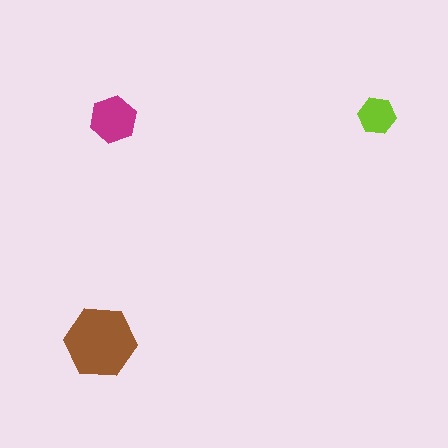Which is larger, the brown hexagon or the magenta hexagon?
The brown one.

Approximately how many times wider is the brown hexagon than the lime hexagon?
About 2 times wider.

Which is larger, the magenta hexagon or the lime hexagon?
The magenta one.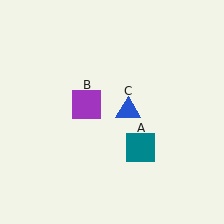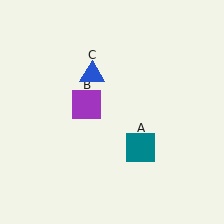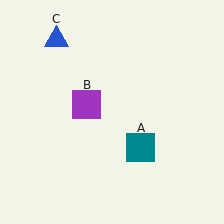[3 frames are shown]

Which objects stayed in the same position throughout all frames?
Teal square (object A) and purple square (object B) remained stationary.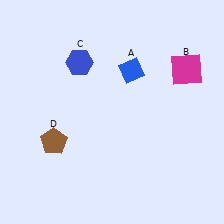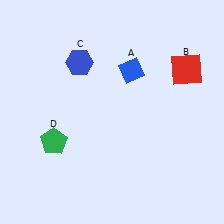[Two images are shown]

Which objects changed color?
B changed from magenta to red. D changed from brown to green.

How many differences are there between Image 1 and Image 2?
There are 2 differences between the two images.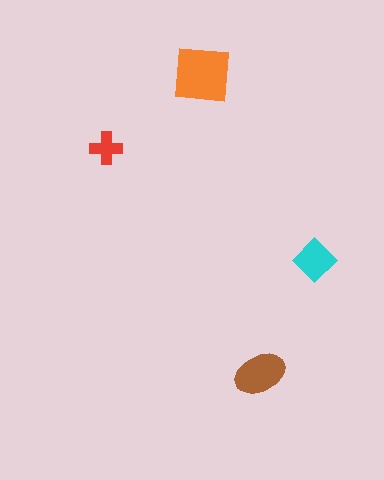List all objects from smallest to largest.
The red cross, the cyan diamond, the brown ellipse, the orange square.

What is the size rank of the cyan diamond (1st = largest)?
3rd.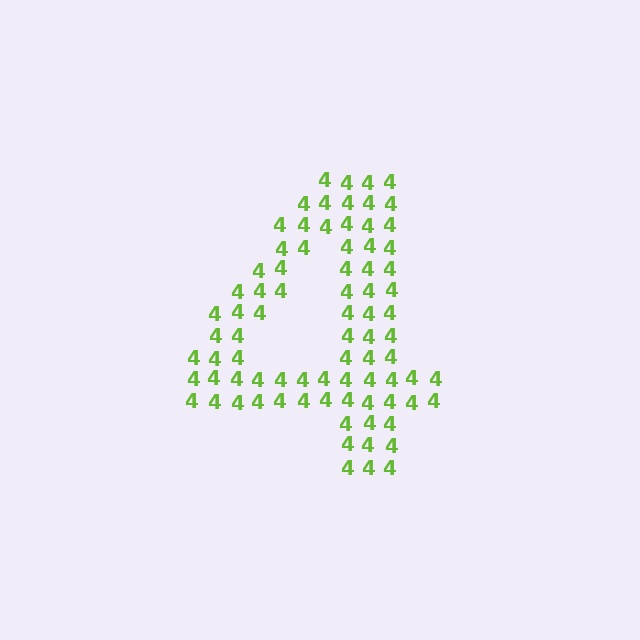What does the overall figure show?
The overall figure shows the digit 4.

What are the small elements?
The small elements are digit 4's.